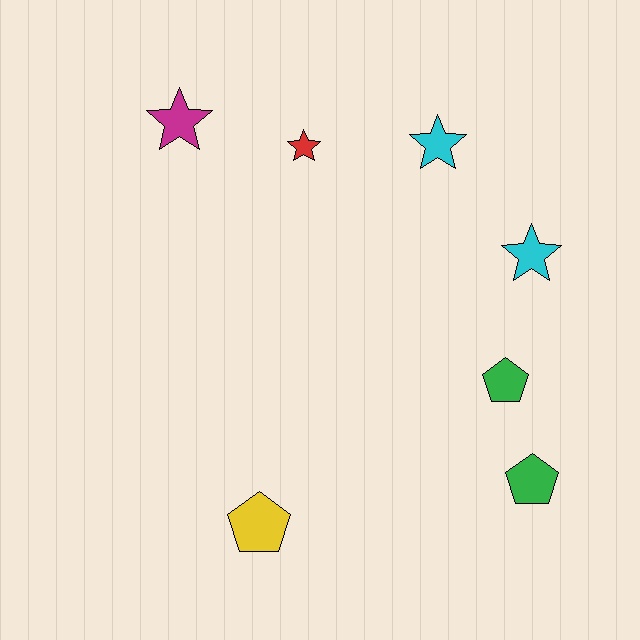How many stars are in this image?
There are 4 stars.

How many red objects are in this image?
There is 1 red object.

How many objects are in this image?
There are 7 objects.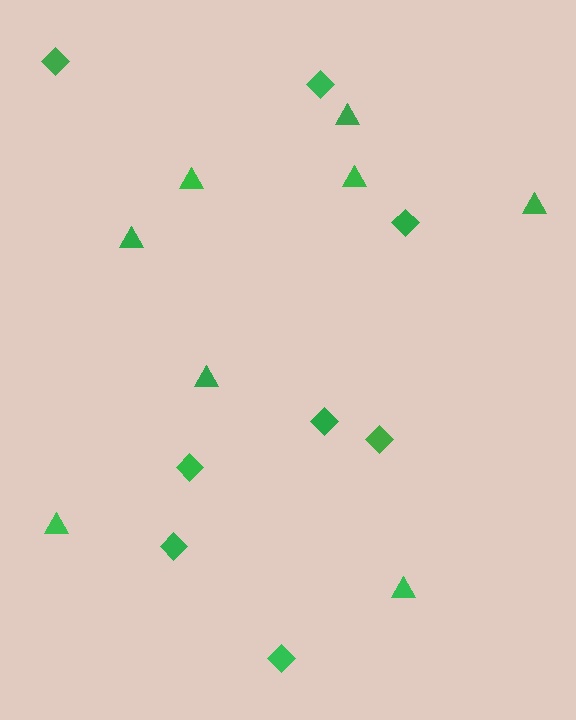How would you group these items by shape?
There are 2 groups: one group of triangles (8) and one group of diamonds (8).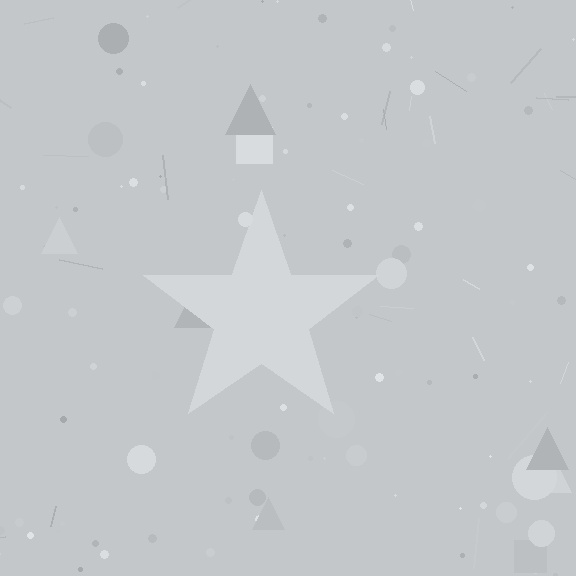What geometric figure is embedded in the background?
A star is embedded in the background.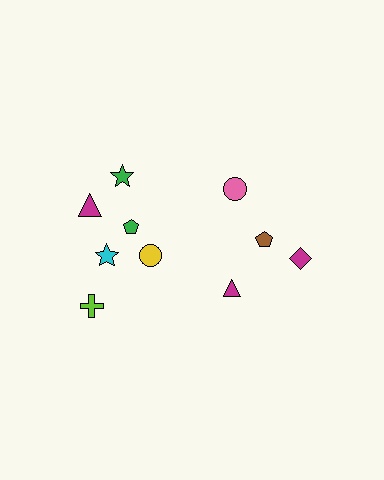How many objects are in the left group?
There are 6 objects.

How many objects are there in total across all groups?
There are 10 objects.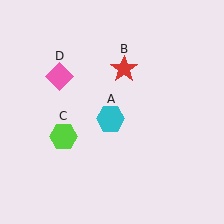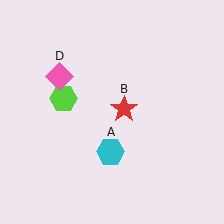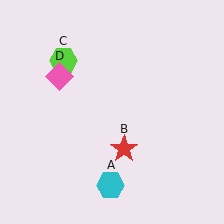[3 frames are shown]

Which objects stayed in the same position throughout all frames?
Pink diamond (object D) remained stationary.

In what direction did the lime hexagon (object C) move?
The lime hexagon (object C) moved up.